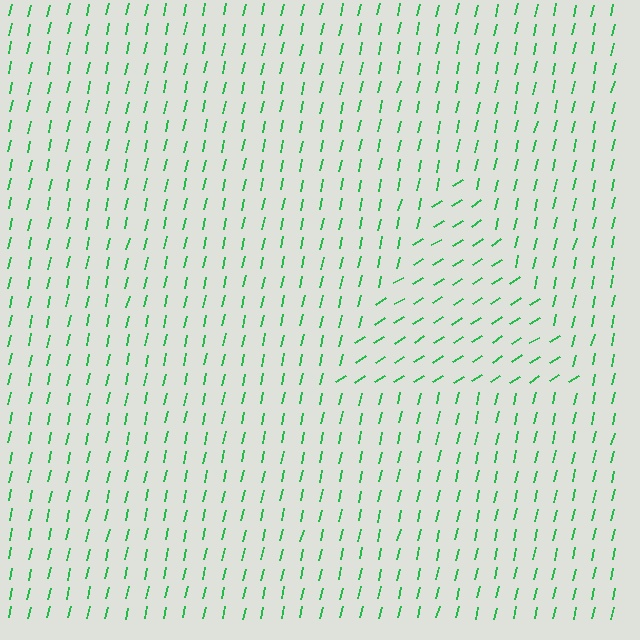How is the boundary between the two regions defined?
The boundary is defined purely by a change in line orientation (approximately 45 degrees difference). All lines are the same color and thickness.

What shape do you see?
I see a triangle.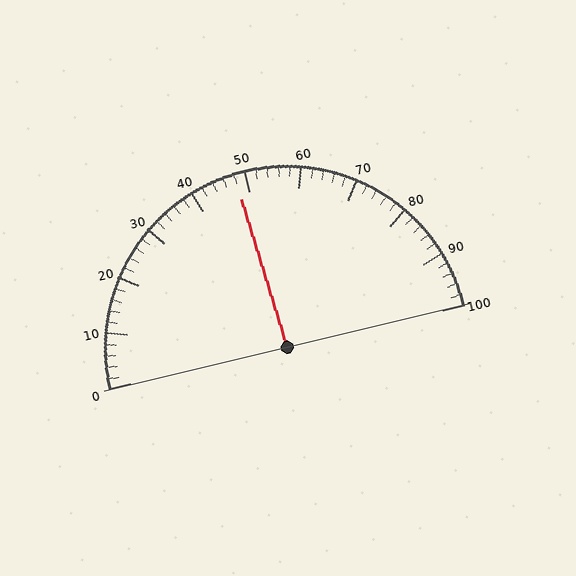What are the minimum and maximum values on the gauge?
The gauge ranges from 0 to 100.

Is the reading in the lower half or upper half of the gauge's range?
The reading is in the lower half of the range (0 to 100).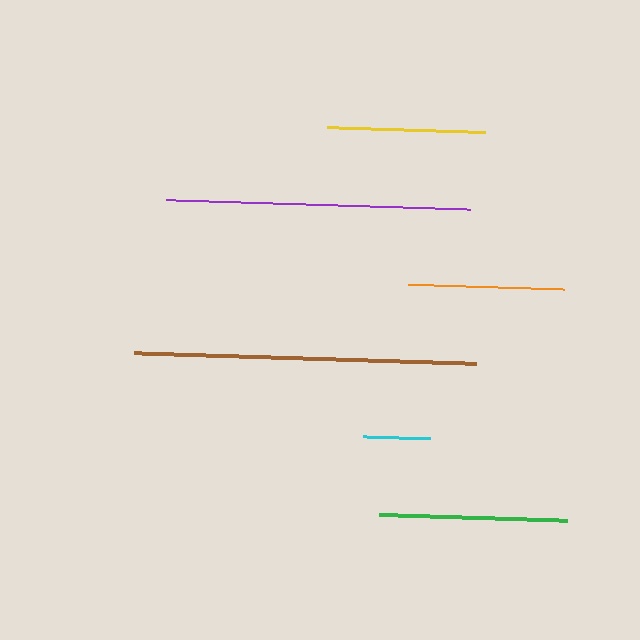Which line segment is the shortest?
The cyan line is the shortest at approximately 67 pixels.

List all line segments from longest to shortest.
From longest to shortest: brown, purple, green, yellow, orange, cyan.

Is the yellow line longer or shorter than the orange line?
The yellow line is longer than the orange line.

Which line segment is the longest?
The brown line is the longest at approximately 341 pixels.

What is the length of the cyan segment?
The cyan segment is approximately 67 pixels long.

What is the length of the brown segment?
The brown segment is approximately 341 pixels long.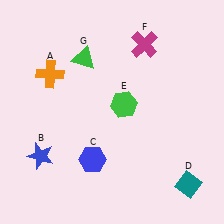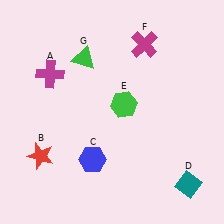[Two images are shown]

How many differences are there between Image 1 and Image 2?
There are 2 differences between the two images.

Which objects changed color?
A changed from orange to magenta. B changed from blue to red.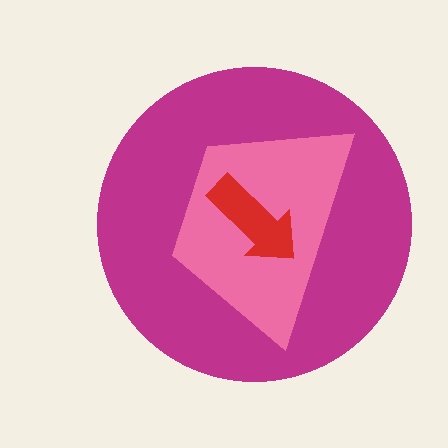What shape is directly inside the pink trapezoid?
The red arrow.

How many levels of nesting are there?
3.